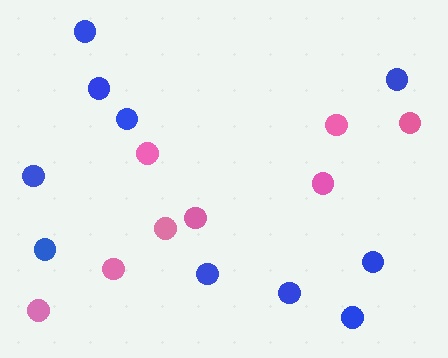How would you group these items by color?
There are 2 groups: one group of pink circles (8) and one group of blue circles (10).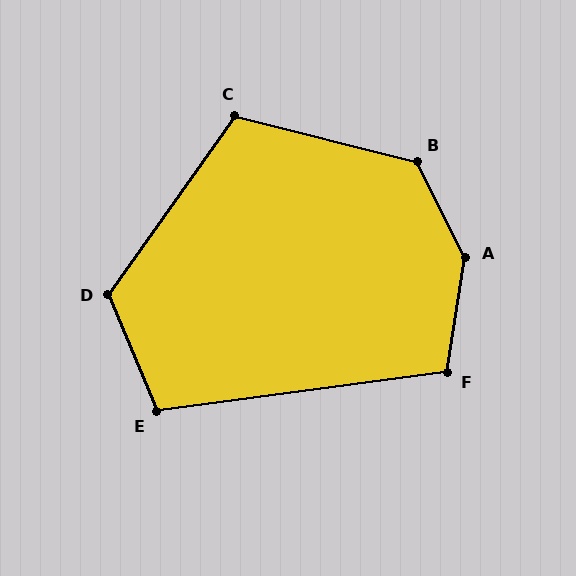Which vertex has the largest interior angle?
A, at approximately 144 degrees.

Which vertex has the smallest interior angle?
E, at approximately 105 degrees.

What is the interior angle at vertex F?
Approximately 107 degrees (obtuse).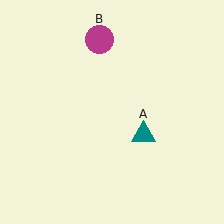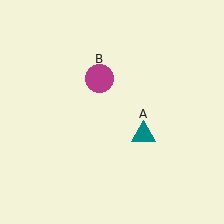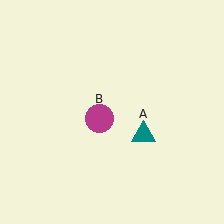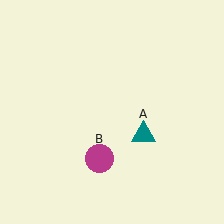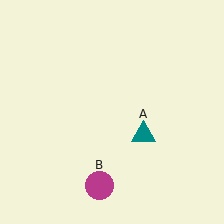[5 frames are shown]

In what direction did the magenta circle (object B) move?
The magenta circle (object B) moved down.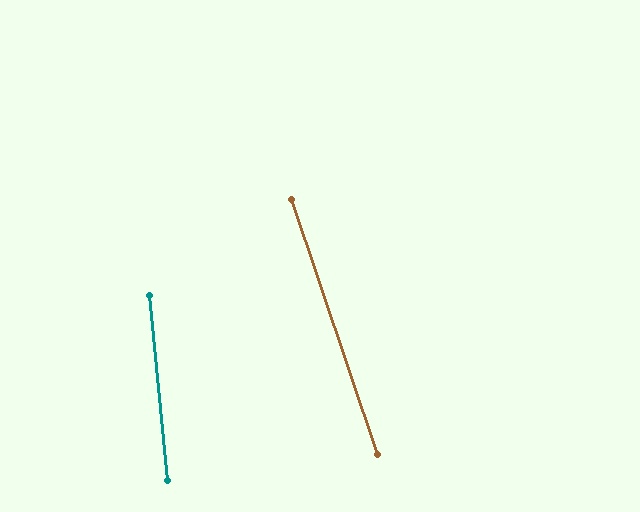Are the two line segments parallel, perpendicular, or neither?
Neither parallel nor perpendicular — they differ by about 13°.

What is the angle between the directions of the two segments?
Approximately 13 degrees.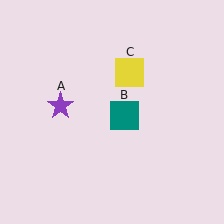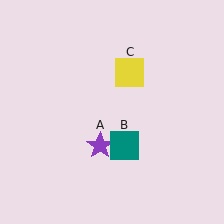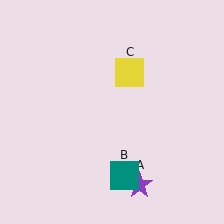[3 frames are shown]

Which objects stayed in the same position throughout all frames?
Yellow square (object C) remained stationary.